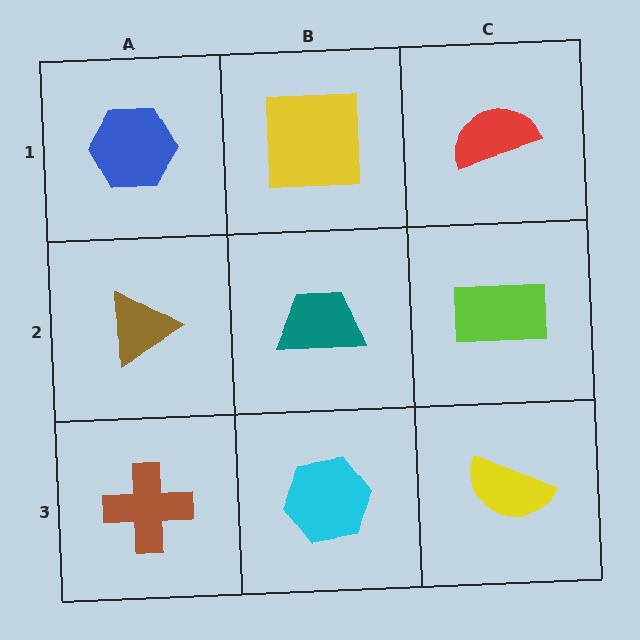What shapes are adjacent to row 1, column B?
A teal trapezoid (row 2, column B), a blue hexagon (row 1, column A), a red semicircle (row 1, column C).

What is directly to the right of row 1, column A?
A yellow square.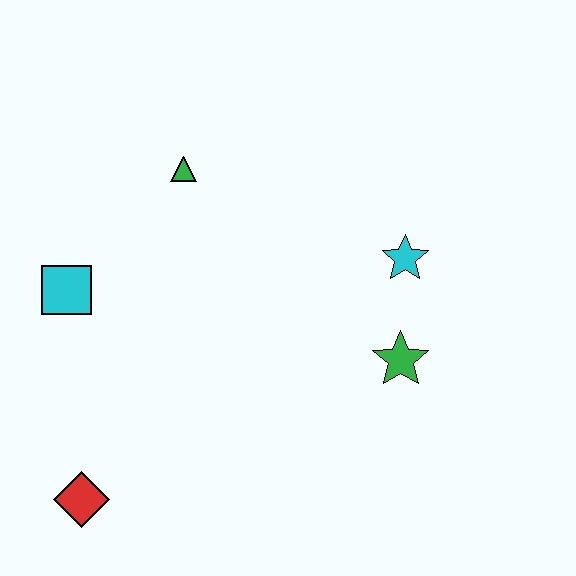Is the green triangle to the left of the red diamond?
No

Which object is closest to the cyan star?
The green star is closest to the cyan star.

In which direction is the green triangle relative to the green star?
The green triangle is to the left of the green star.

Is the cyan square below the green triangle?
Yes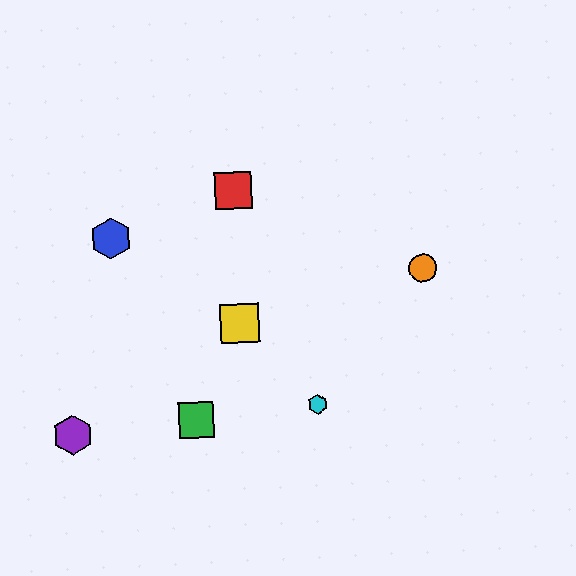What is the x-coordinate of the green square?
The green square is at x≈196.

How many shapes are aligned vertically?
2 shapes (the red square, the yellow square) are aligned vertically.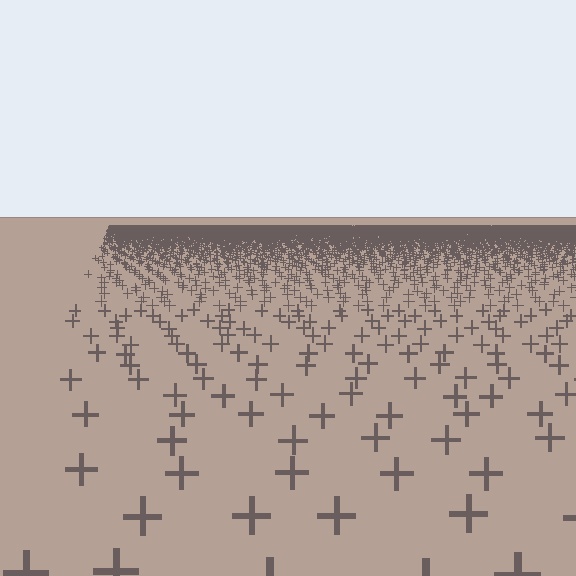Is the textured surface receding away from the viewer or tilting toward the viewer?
The surface is receding away from the viewer. Texture elements get smaller and denser toward the top.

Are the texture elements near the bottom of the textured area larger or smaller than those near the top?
Larger. Near the bottom, elements are closer to the viewer and appear at a bigger on-screen size.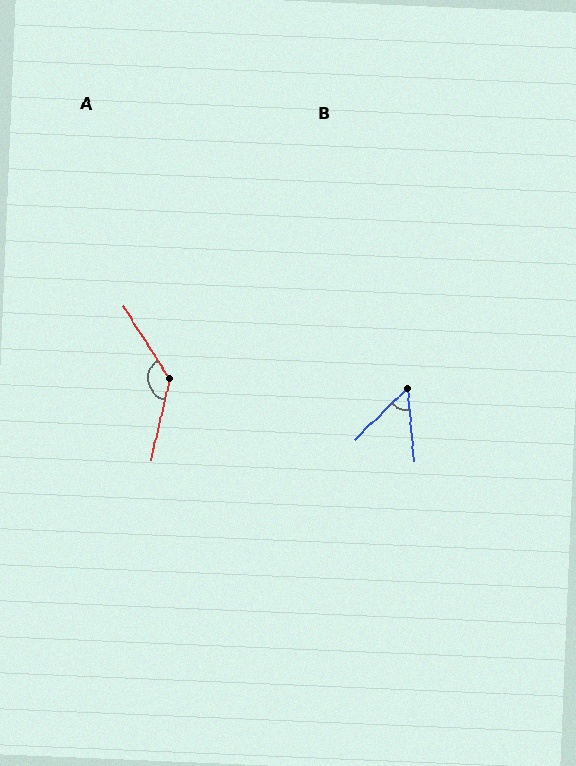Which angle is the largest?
A, at approximately 135 degrees.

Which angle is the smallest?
B, at approximately 50 degrees.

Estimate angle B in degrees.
Approximately 50 degrees.